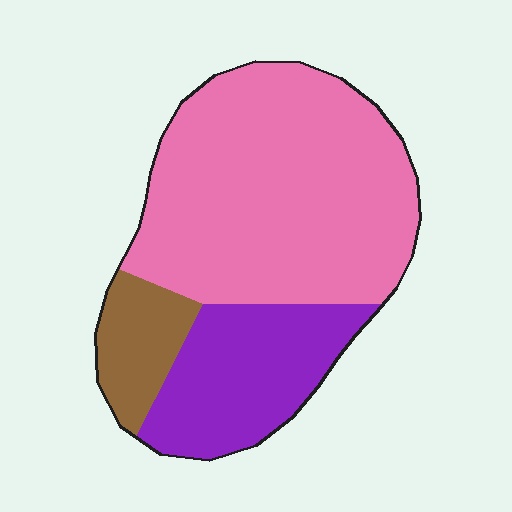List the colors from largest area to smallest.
From largest to smallest: pink, purple, brown.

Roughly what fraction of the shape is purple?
Purple takes up about one quarter (1/4) of the shape.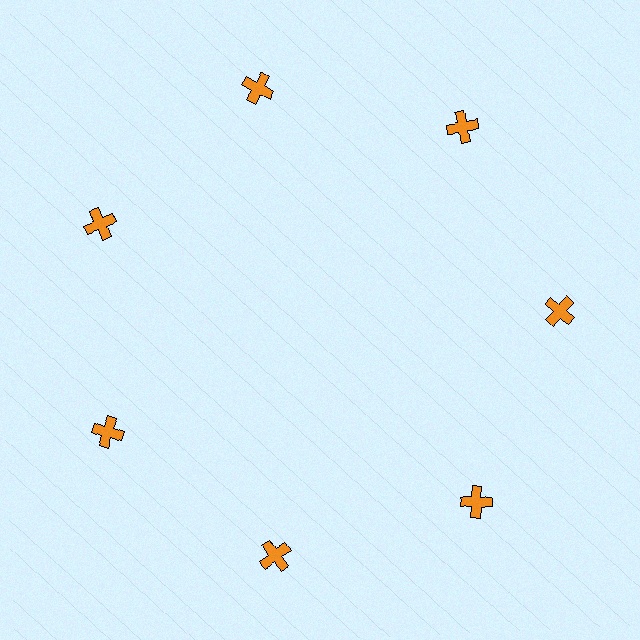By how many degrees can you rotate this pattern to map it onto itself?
The pattern maps onto itself every 51 degrees of rotation.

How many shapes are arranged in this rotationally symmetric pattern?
There are 7 shapes, arranged in 7 groups of 1.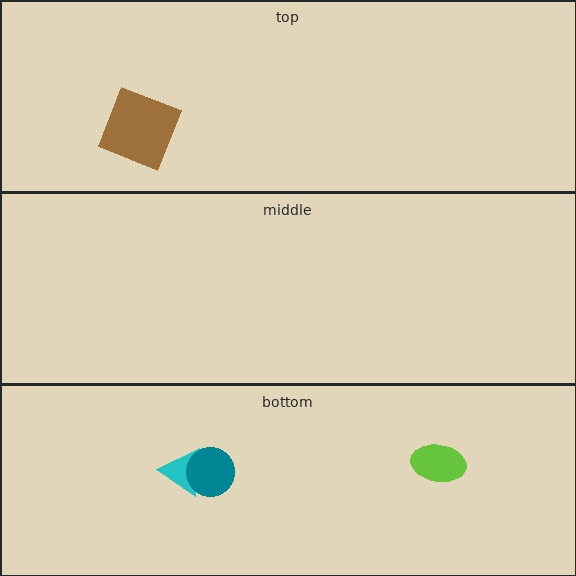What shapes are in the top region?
The brown square.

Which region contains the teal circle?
The bottom region.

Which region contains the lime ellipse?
The bottom region.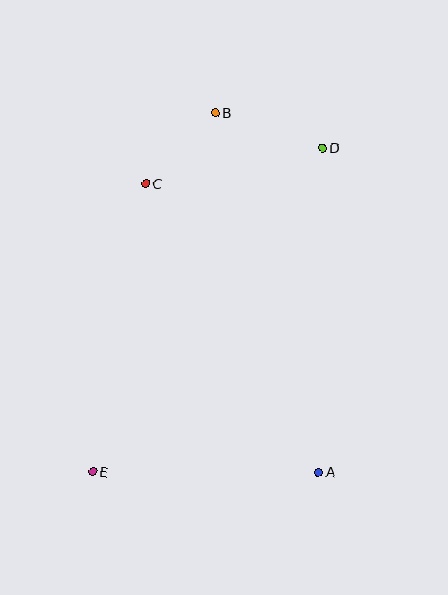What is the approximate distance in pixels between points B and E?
The distance between B and E is approximately 380 pixels.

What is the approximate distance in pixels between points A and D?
The distance between A and D is approximately 324 pixels.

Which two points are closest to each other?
Points B and C are closest to each other.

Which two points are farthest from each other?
Points D and E are farthest from each other.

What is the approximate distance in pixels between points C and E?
The distance between C and E is approximately 293 pixels.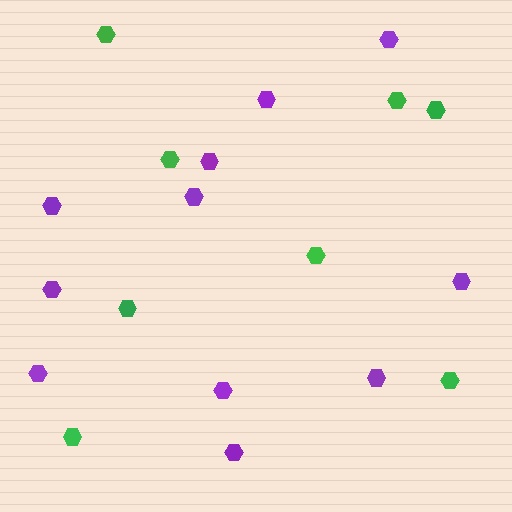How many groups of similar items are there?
There are 2 groups: one group of green hexagons (8) and one group of purple hexagons (11).